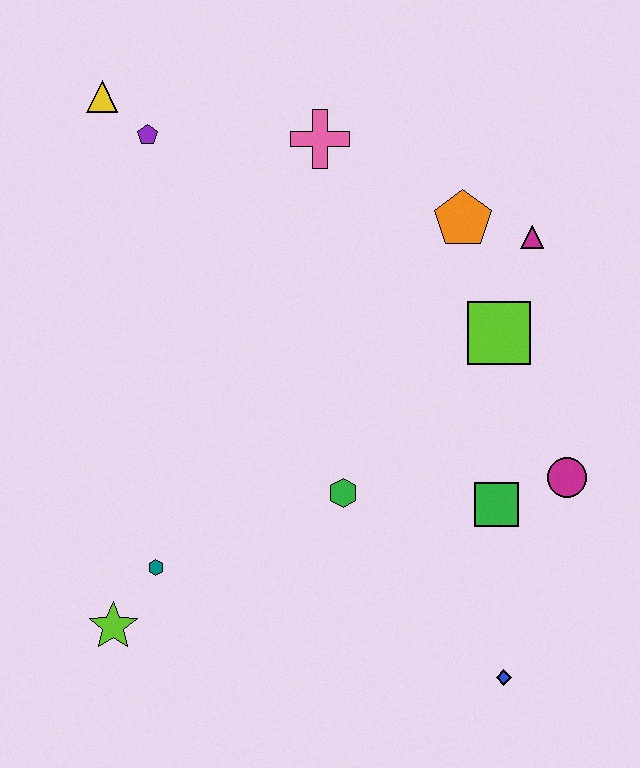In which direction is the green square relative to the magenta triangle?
The green square is below the magenta triangle.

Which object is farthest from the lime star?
The magenta triangle is farthest from the lime star.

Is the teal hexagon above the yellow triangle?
No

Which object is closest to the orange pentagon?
The magenta triangle is closest to the orange pentagon.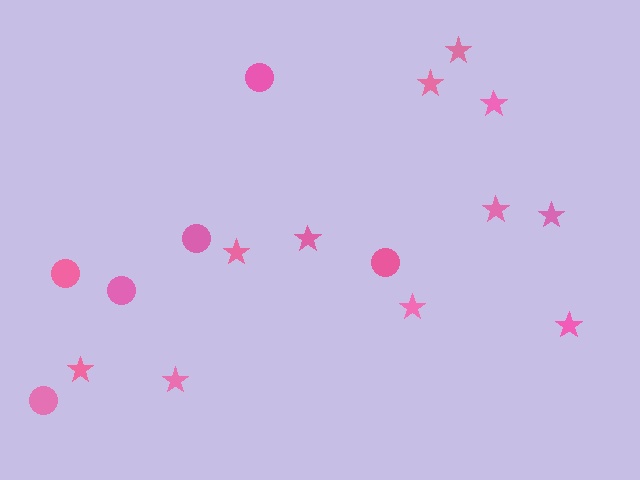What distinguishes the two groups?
There are 2 groups: one group of stars (11) and one group of circles (6).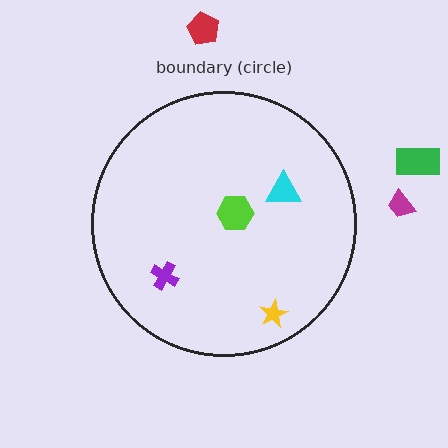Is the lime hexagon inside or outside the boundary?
Inside.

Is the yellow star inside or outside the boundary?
Inside.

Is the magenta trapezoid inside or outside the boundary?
Outside.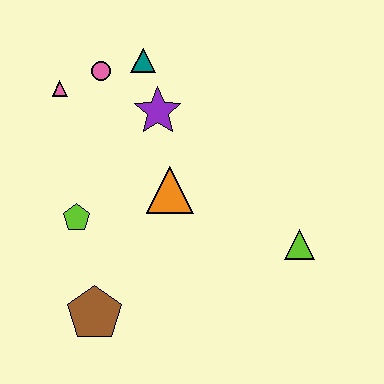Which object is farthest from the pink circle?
The lime triangle is farthest from the pink circle.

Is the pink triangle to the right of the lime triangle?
No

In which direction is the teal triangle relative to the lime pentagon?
The teal triangle is above the lime pentagon.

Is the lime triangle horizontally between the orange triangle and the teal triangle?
No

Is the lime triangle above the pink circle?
No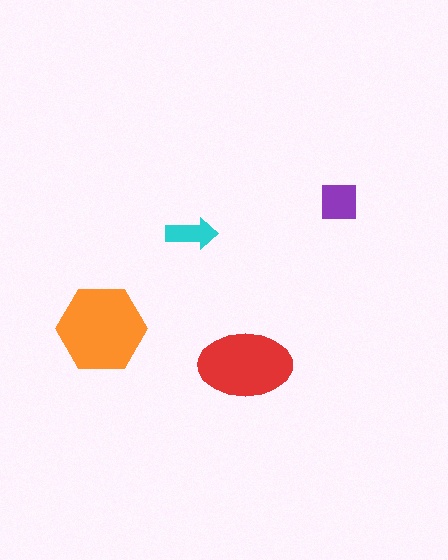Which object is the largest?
The orange hexagon.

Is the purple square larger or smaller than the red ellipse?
Smaller.